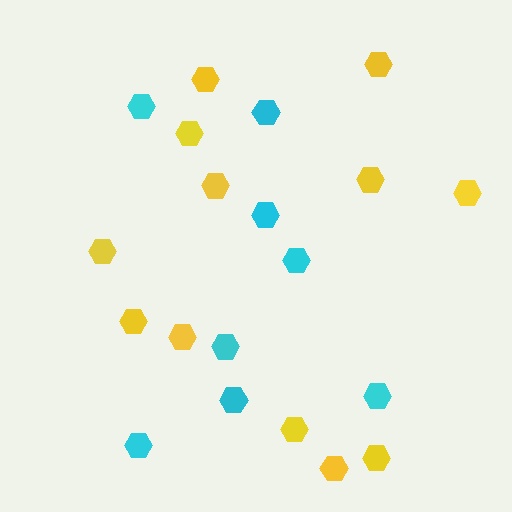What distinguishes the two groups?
There are 2 groups: one group of cyan hexagons (8) and one group of yellow hexagons (12).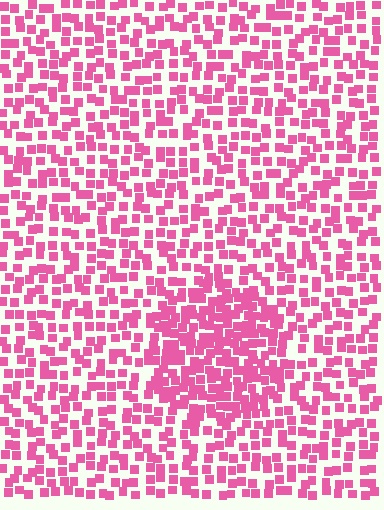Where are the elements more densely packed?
The elements are more densely packed inside the circle boundary.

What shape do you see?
I see a circle.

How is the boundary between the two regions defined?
The boundary is defined by a change in element density (approximately 1.8x ratio). All elements are the same color, size, and shape.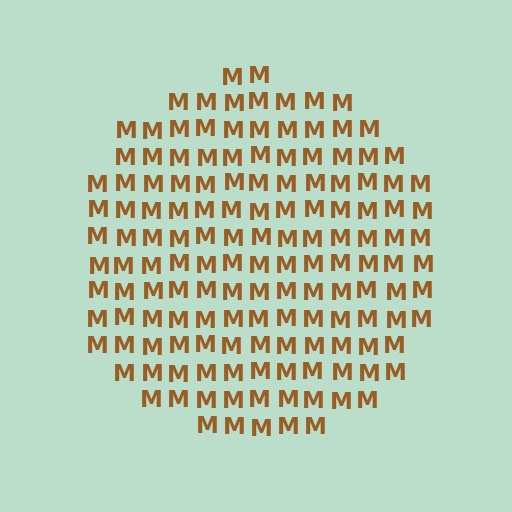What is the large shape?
The large shape is a circle.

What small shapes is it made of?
It is made of small letter M's.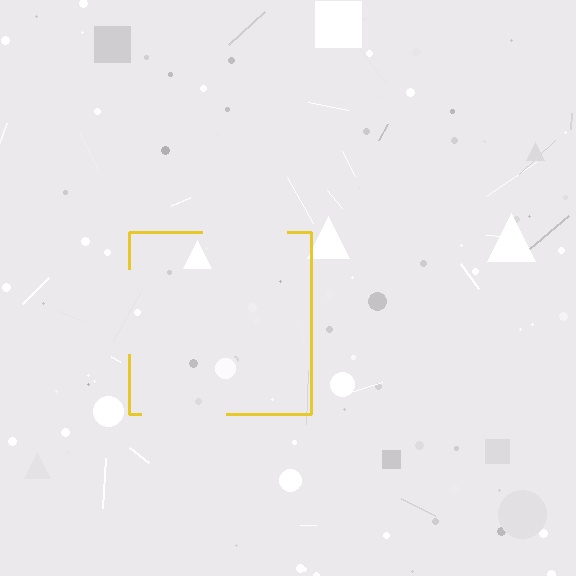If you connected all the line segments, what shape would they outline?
They would outline a square.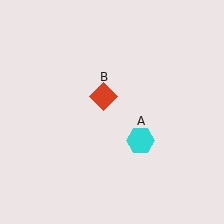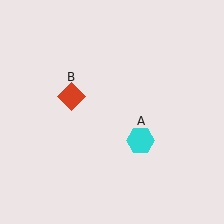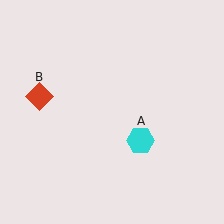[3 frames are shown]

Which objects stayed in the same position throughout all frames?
Cyan hexagon (object A) remained stationary.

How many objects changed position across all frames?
1 object changed position: red diamond (object B).